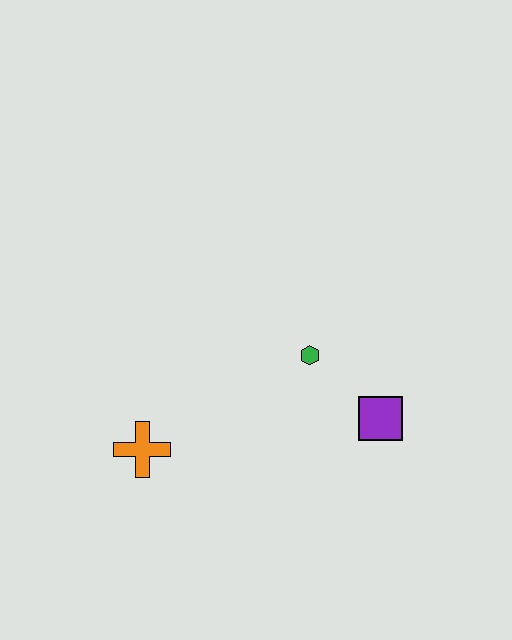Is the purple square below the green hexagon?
Yes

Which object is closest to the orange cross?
The green hexagon is closest to the orange cross.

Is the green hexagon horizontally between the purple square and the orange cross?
Yes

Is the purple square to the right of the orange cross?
Yes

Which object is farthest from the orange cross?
The purple square is farthest from the orange cross.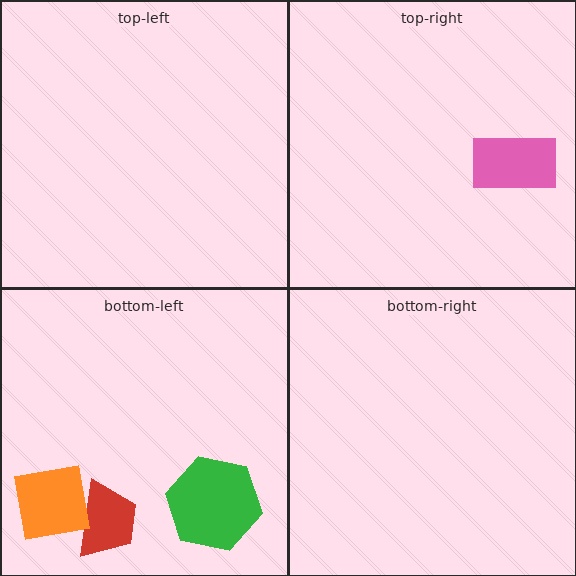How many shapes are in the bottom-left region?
3.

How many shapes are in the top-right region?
1.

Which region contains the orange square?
The bottom-left region.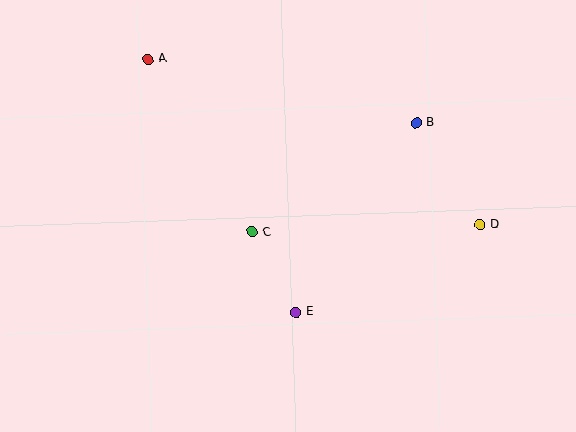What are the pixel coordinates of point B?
Point B is at (416, 123).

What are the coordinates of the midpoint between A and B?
The midpoint between A and B is at (282, 91).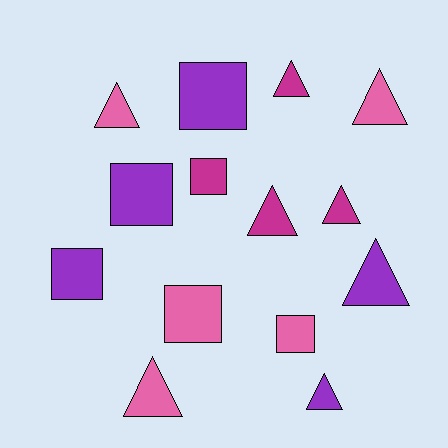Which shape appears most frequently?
Triangle, with 8 objects.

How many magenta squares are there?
There is 1 magenta square.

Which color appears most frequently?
Pink, with 5 objects.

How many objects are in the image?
There are 14 objects.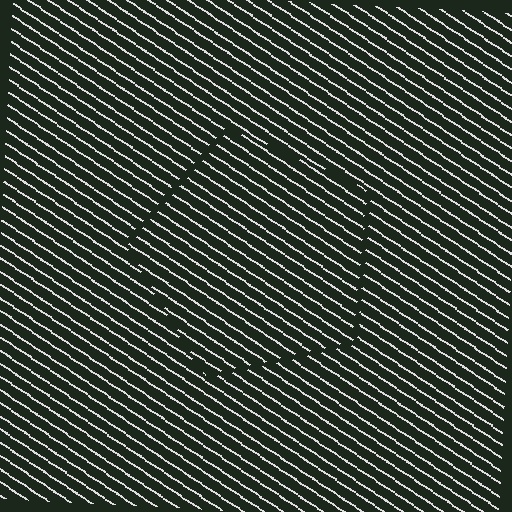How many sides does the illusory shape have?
5 sides — the line-ends trace a pentagon.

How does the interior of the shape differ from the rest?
The interior of the shape contains the same grating, shifted by half a period — the contour is defined by the phase discontinuity where line-ends from the inner and outer gratings abut.